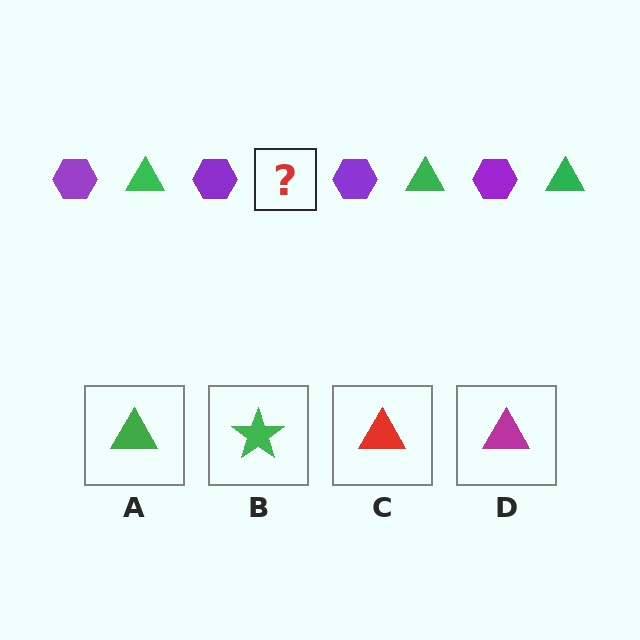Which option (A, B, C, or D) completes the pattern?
A.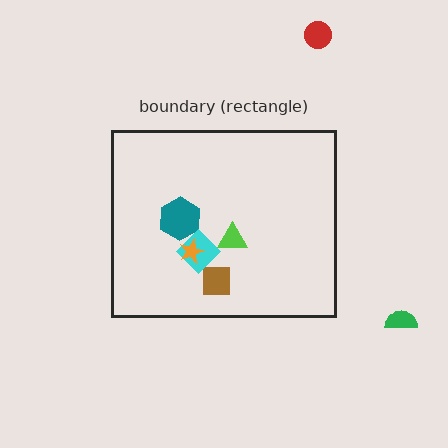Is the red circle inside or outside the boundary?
Outside.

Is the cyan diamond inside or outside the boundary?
Inside.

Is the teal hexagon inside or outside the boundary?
Inside.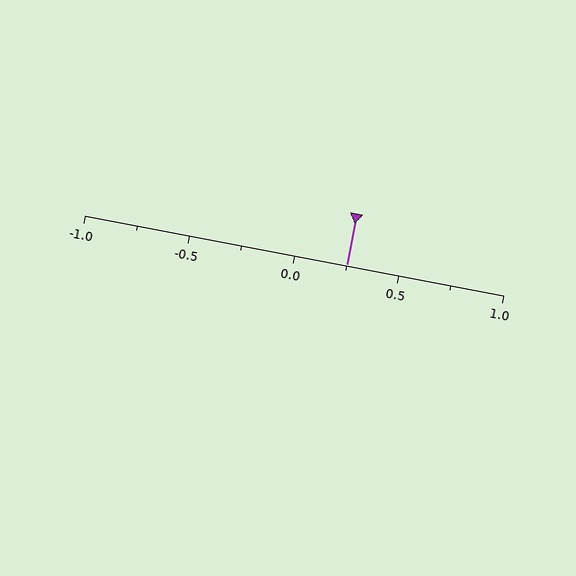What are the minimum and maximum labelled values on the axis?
The axis runs from -1.0 to 1.0.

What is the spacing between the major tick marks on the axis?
The major ticks are spaced 0.5 apart.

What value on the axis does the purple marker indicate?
The marker indicates approximately 0.25.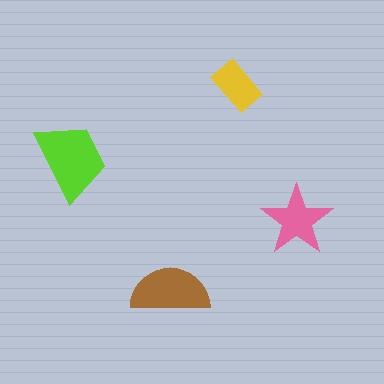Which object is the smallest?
The yellow rectangle.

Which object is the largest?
The lime trapezoid.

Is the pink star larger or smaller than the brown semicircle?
Smaller.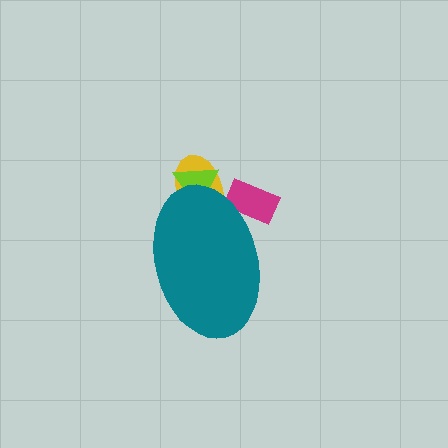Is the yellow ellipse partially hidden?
Yes, the yellow ellipse is partially hidden behind the teal ellipse.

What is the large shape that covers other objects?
A teal ellipse.